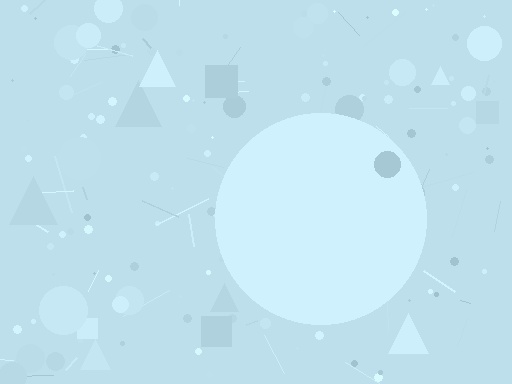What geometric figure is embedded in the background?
A circle is embedded in the background.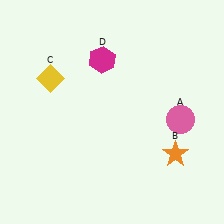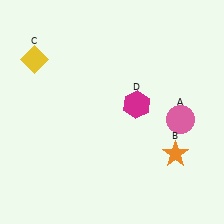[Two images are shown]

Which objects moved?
The objects that moved are: the yellow diamond (C), the magenta hexagon (D).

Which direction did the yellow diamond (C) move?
The yellow diamond (C) moved up.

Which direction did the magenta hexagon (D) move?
The magenta hexagon (D) moved down.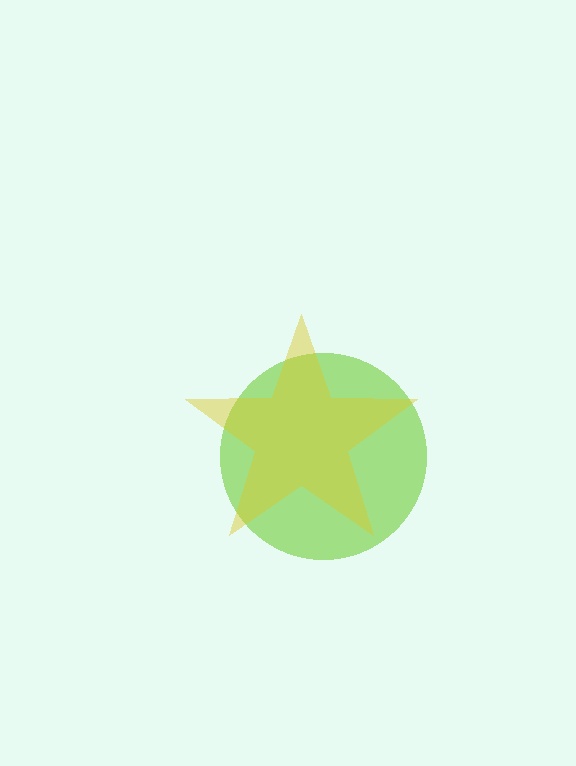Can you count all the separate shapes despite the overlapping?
Yes, there are 2 separate shapes.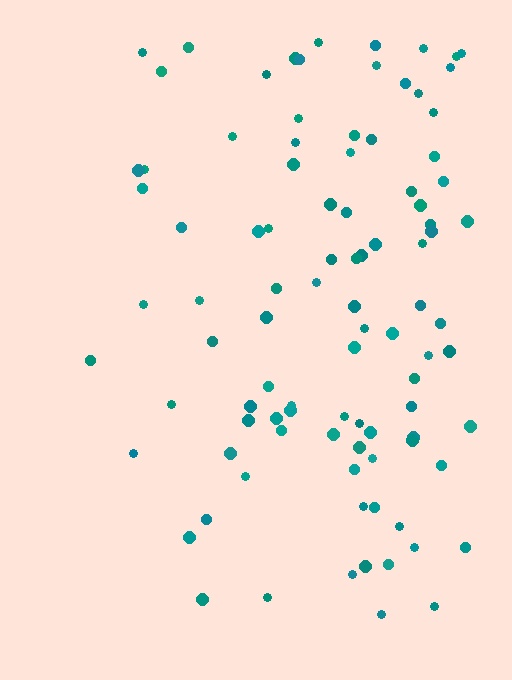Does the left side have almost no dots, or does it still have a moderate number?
Still a moderate number, just noticeably fewer than the right.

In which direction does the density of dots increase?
From left to right, with the right side densest.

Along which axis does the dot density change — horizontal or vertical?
Horizontal.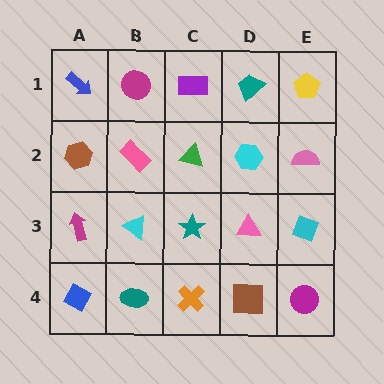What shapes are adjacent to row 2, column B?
A magenta circle (row 1, column B), a cyan triangle (row 3, column B), a brown hexagon (row 2, column A), a green triangle (row 2, column C).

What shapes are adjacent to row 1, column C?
A green triangle (row 2, column C), a magenta circle (row 1, column B), a teal trapezoid (row 1, column D).